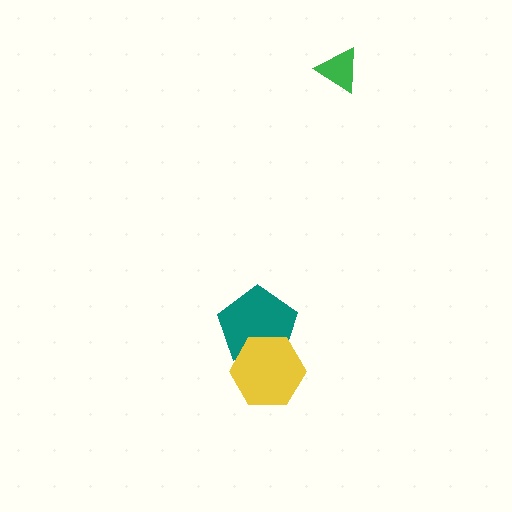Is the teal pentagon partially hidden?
Yes, it is partially covered by another shape.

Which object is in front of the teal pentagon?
The yellow hexagon is in front of the teal pentagon.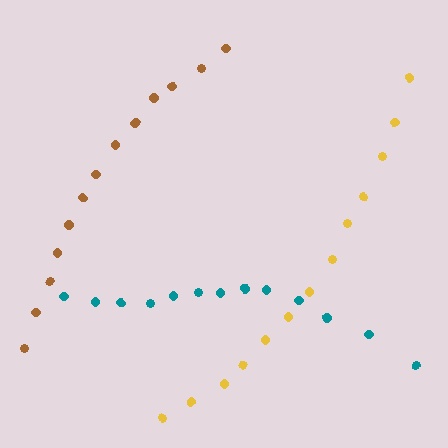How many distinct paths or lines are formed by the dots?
There are 3 distinct paths.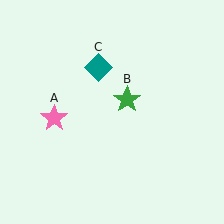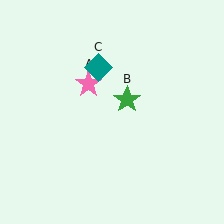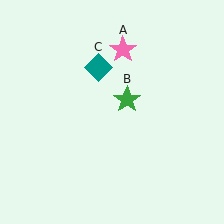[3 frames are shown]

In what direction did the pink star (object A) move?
The pink star (object A) moved up and to the right.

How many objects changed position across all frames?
1 object changed position: pink star (object A).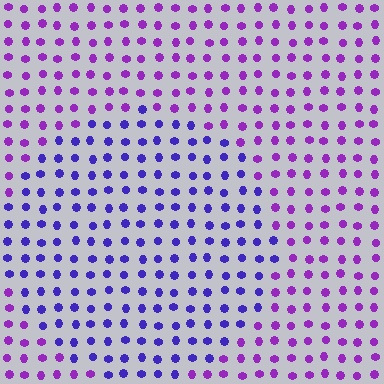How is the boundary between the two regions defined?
The boundary is defined purely by a slight shift in hue (about 35 degrees). Spacing, size, and orientation are identical on both sides.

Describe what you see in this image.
The image is filled with small purple elements in a uniform arrangement. A circle-shaped region is visible where the elements are tinted to a slightly different hue, forming a subtle color boundary.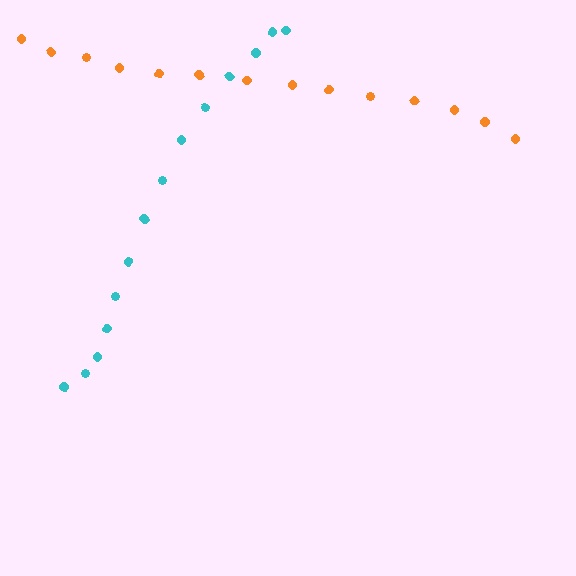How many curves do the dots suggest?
There are 2 distinct paths.